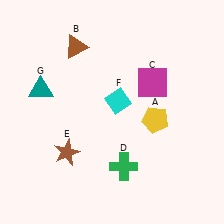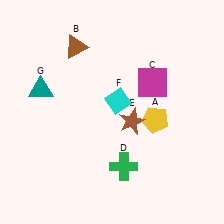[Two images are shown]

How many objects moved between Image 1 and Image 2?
1 object moved between the two images.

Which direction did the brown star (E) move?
The brown star (E) moved right.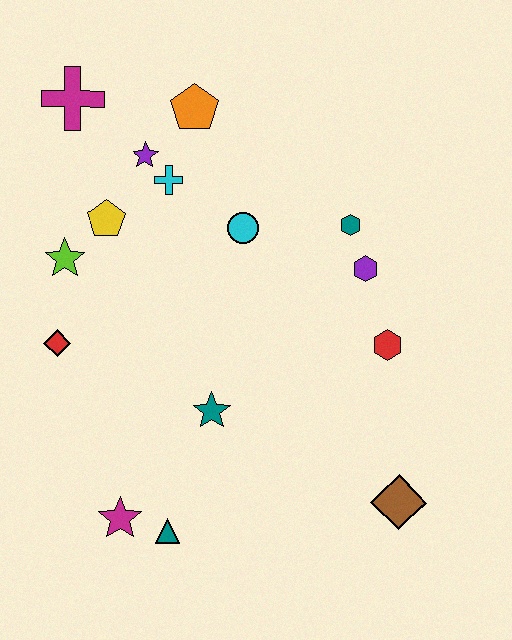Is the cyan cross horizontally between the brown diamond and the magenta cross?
Yes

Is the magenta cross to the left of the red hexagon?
Yes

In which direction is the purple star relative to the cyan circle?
The purple star is to the left of the cyan circle.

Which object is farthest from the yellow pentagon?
The brown diamond is farthest from the yellow pentagon.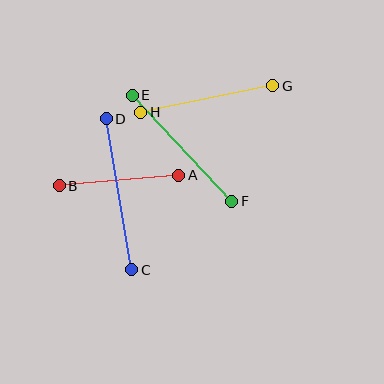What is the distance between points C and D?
The distance is approximately 153 pixels.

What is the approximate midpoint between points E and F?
The midpoint is at approximately (182, 148) pixels.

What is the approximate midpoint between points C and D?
The midpoint is at approximately (119, 194) pixels.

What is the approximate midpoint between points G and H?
The midpoint is at approximately (207, 99) pixels.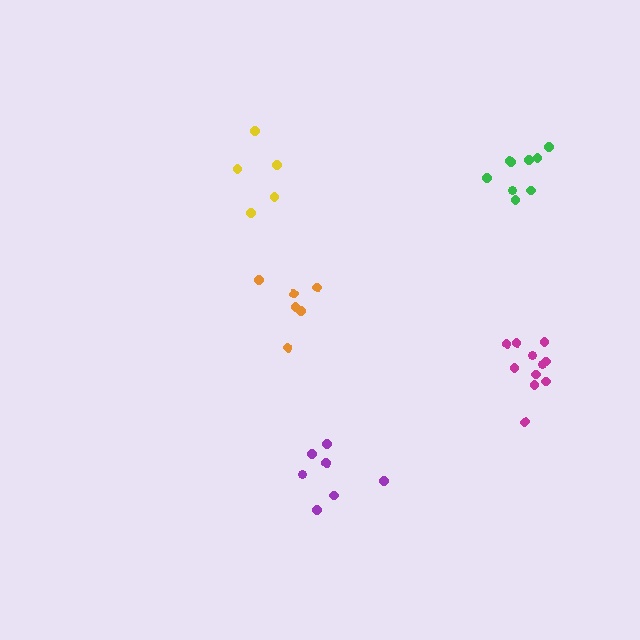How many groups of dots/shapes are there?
There are 5 groups.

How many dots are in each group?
Group 1: 7 dots, Group 2: 6 dots, Group 3: 11 dots, Group 4: 5 dots, Group 5: 9 dots (38 total).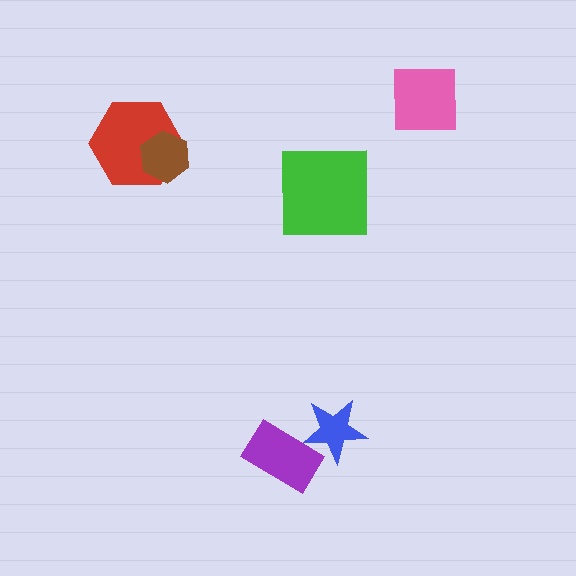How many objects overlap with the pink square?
0 objects overlap with the pink square.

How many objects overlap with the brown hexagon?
1 object overlaps with the brown hexagon.